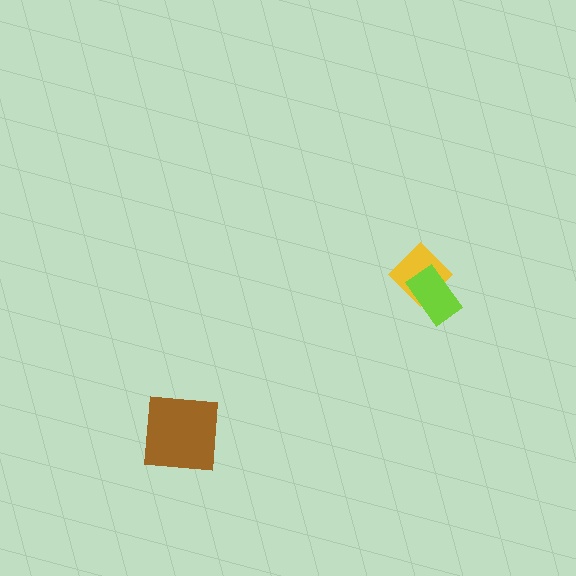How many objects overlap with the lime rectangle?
1 object overlaps with the lime rectangle.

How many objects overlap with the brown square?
0 objects overlap with the brown square.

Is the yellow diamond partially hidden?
Yes, it is partially covered by another shape.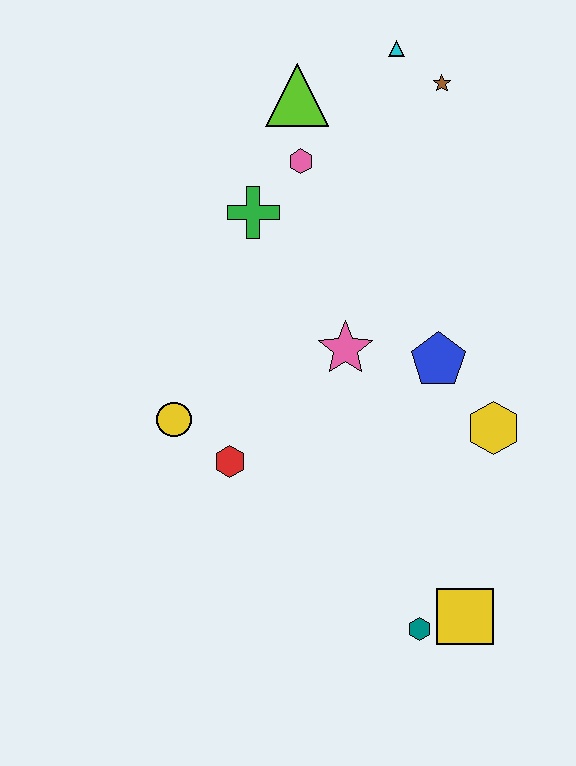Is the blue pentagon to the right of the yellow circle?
Yes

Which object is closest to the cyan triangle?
The brown star is closest to the cyan triangle.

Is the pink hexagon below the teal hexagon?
No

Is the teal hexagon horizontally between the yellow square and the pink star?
Yes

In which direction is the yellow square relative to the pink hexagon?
The yellow square is below the pink hexagon.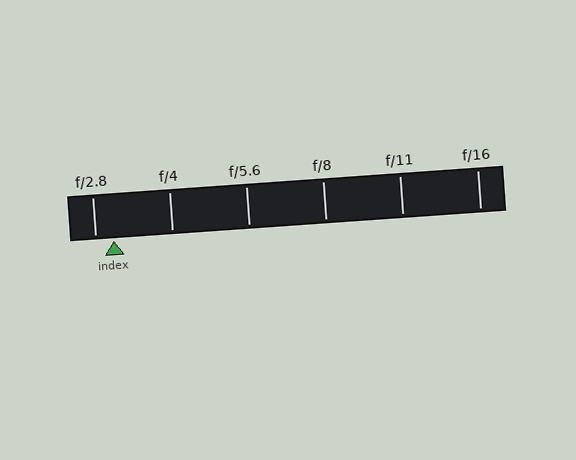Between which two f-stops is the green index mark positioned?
The index mark is between f/2.8 and f/4.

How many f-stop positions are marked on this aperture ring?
There are 6 f-stop positions marked.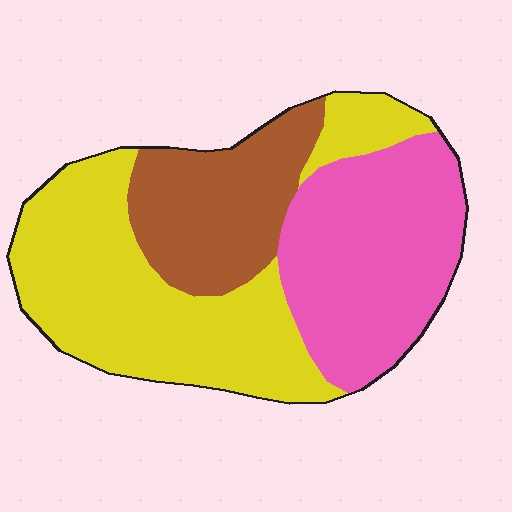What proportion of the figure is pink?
Pink takes up about one third (1/3) of the figure.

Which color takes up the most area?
Yellow, at roughly 45%.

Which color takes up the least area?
Brown, at roughly 20%.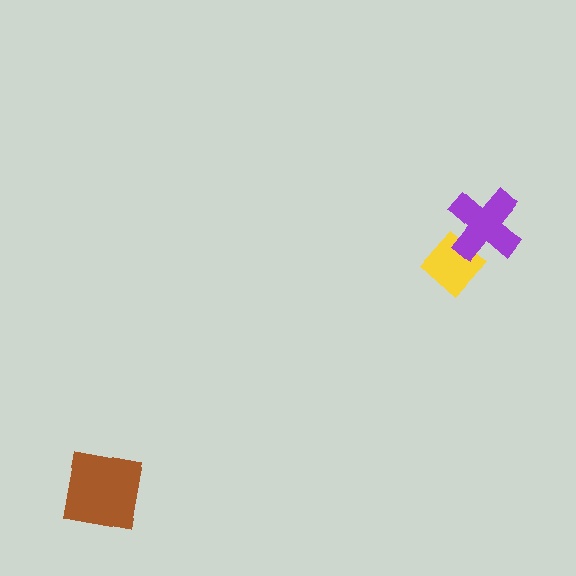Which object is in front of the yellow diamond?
The purple cross is in front of the yellow diamond.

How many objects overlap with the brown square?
0 objects overlap with the brown square.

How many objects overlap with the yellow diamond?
1 object overlaps with the yellow diamond.